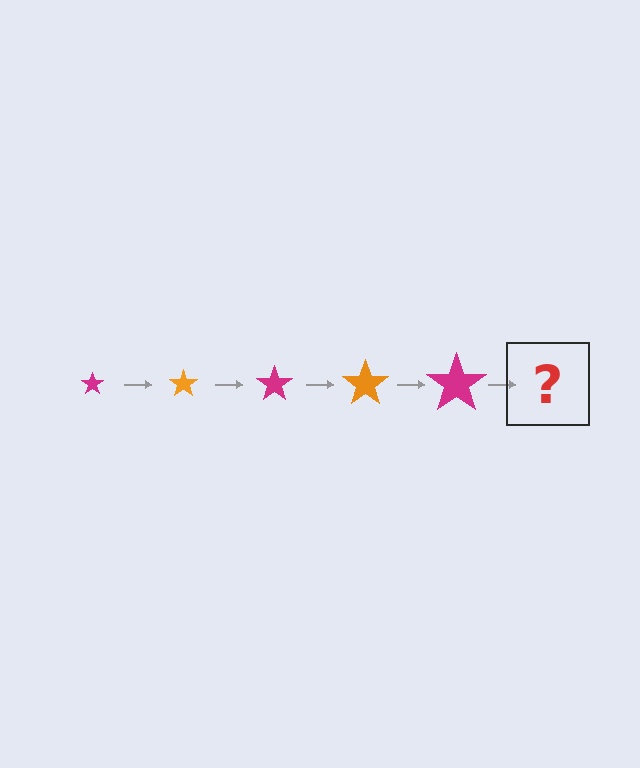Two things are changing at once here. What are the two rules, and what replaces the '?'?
The two rules are that the star grows larger each step and the color cycles through magenta and orange. The '?' should be an orange star, larger than the previous one.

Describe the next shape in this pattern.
It should be an orange star, larger than the previous one.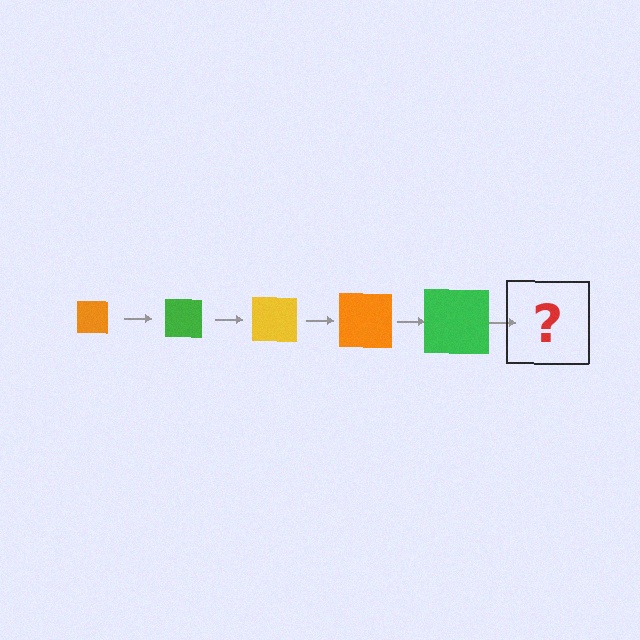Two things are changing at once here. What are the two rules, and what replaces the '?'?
The two rules are that the square grows larger each step and the color cycles through orange, green, and yellow. The '?' should be a yellow square, larger than the previous one.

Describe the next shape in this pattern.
It should be a yellow square, larger than the previous one.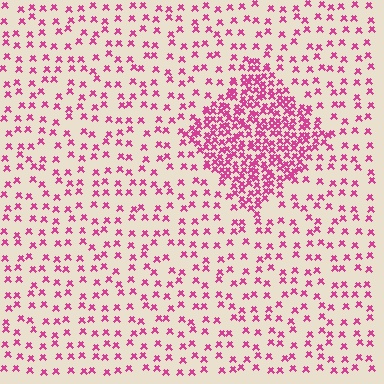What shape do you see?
I see a diamond.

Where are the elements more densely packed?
The elements are more densely packed inside the diamond boundary.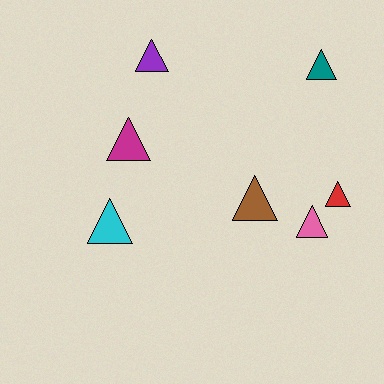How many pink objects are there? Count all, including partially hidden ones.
There is 1 pink object.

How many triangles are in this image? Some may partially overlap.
There are 7 triangles.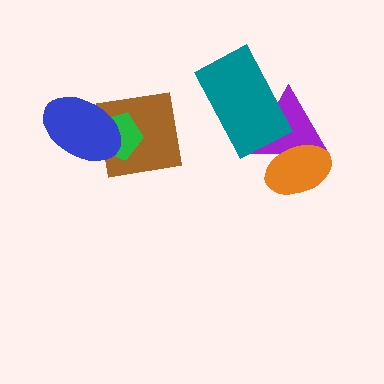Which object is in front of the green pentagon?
The blue ellipse is in front of the green pentagon.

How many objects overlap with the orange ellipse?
1 object overlaps with the orange ellipse.